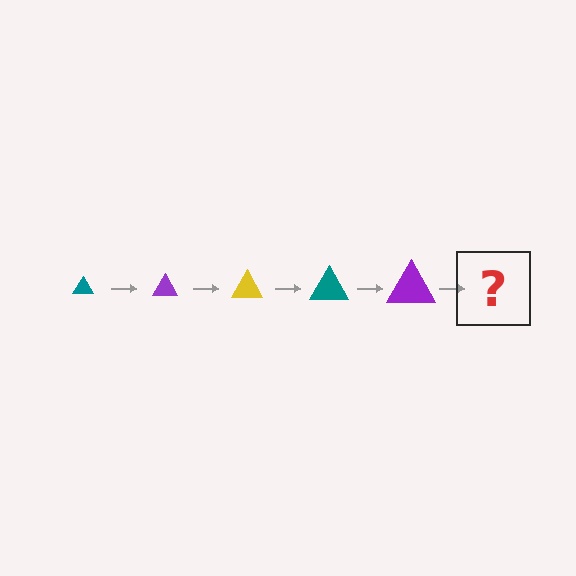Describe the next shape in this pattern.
It should be a yellow triangle, larger than the previous one.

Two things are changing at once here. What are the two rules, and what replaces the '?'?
The two rules are that the triangle grows larger each step and the color cycles through teal, purple, and yellow. The '?' should be a yellow triangle, larger than the previous one.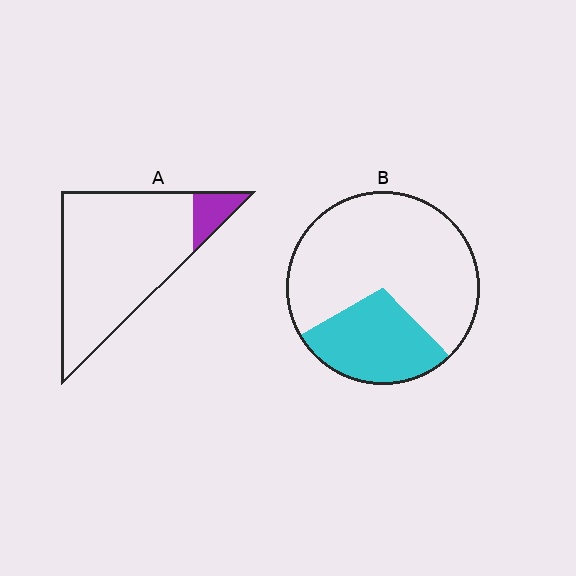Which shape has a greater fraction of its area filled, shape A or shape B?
Shape B.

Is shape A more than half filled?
No.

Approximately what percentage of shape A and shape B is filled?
A is approximately 10% and B is approximately 30%.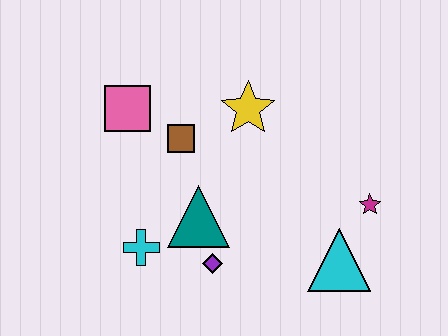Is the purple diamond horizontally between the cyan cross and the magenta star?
Yes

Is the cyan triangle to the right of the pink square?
Yes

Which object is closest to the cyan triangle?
The magenta star is closest to the cyan triangle.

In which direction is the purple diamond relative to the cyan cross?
The purple diamond is to the right of the cyan cross.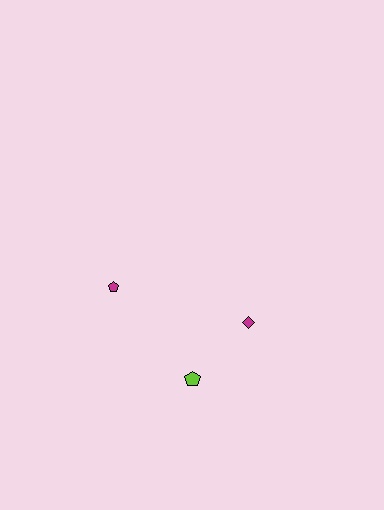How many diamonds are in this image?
There is 1 diamond.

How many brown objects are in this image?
There are no brown objects.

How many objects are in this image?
There are 3 objects.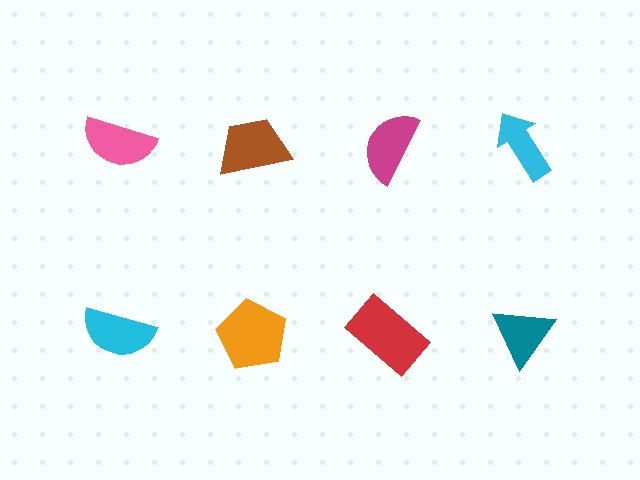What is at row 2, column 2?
An orange pentagon.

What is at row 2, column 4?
A teal triangle.